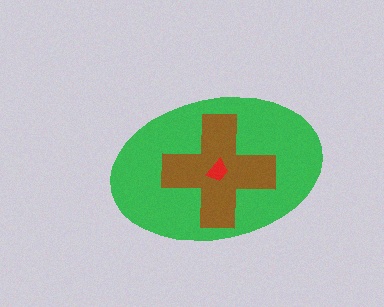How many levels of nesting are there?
3.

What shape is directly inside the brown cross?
The red trapezoid.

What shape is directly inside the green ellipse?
The brown cross.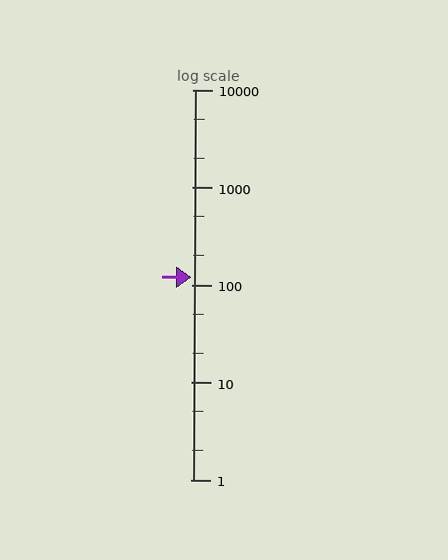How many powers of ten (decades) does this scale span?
The scale spans 4 decades, from 1 to 10000.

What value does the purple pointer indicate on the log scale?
The pointer indicates approximately 120.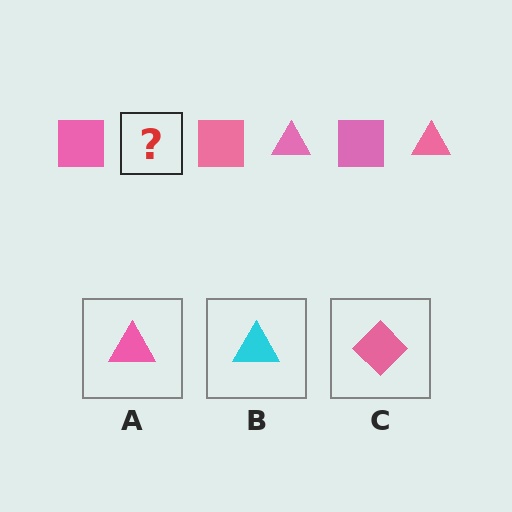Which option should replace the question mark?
Option A.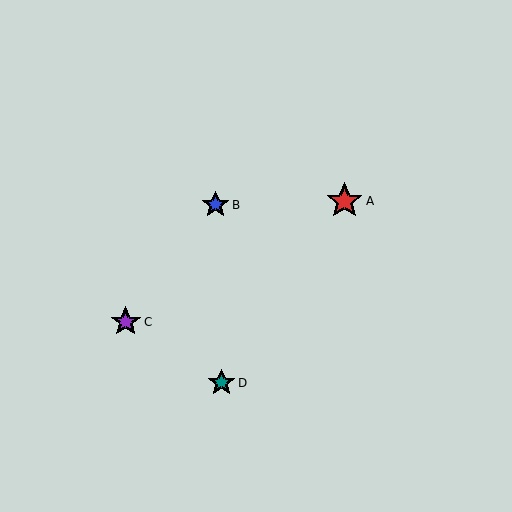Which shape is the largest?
The red star (labeled A) is the largest.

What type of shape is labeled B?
Shape B is a blue star.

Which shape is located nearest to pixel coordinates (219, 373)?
The teal star (labeled D) at (221, 383) is nearest to that location.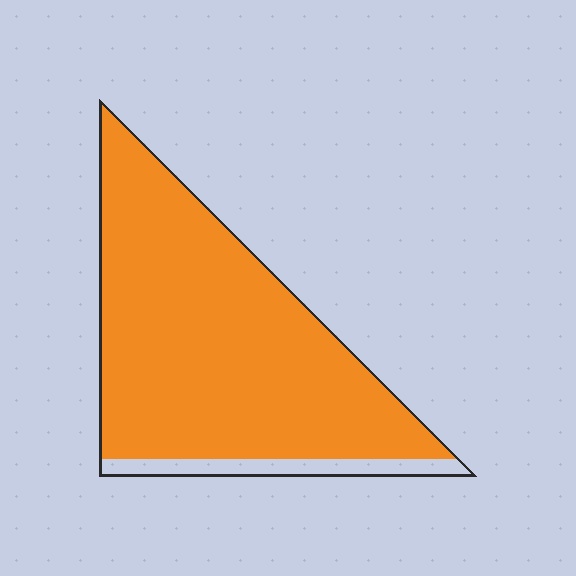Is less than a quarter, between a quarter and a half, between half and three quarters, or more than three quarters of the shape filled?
More than three quarters.